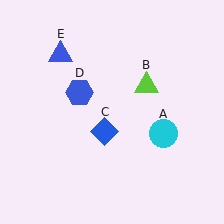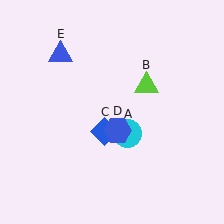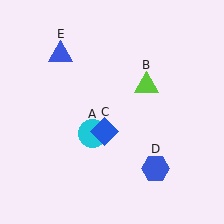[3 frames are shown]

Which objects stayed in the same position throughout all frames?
Lime triangle (object B) and blue diamond (object C) and blue triangle (object E) remained stationary.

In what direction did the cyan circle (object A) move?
The cyan circle (object A) moved left.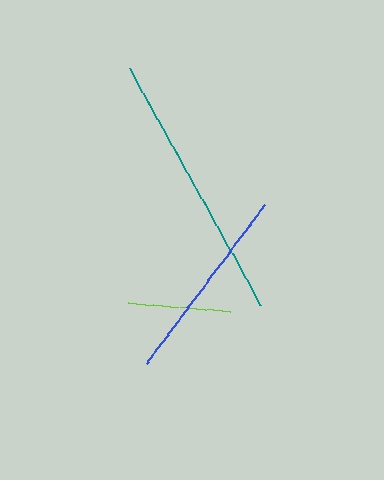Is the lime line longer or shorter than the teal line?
The teal line is longer than the lime line.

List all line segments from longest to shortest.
From longest to shortest: teal, blue, lime.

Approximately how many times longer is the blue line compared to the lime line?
The blue line is approximately 1.9 times the length of the lime line.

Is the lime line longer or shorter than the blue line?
The blue line is longer than the lime line.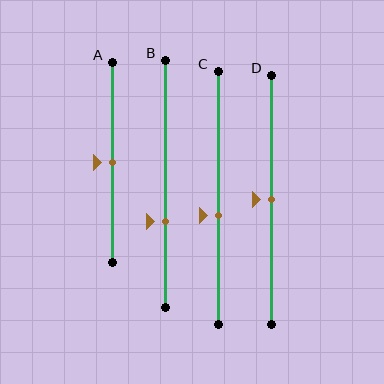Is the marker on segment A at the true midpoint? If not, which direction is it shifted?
Yes, the marker on segment A is at the true midpoint.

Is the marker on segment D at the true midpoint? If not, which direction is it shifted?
Yes, the marker on segment D is at the true midpoint.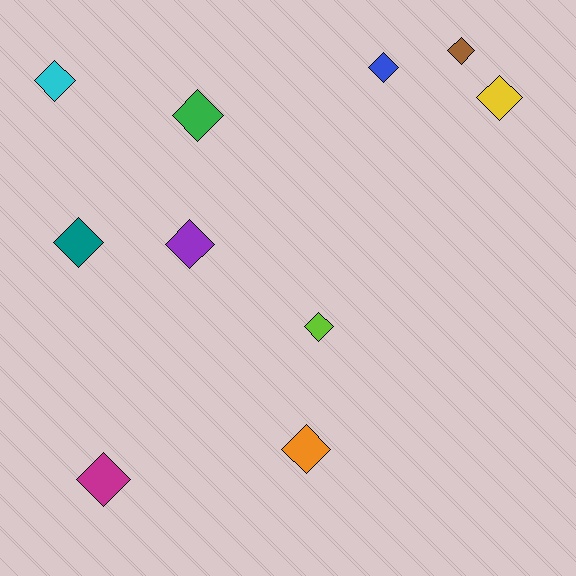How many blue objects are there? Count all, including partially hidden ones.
There is 1 blue object.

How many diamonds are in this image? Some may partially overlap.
There are 10 diamonds.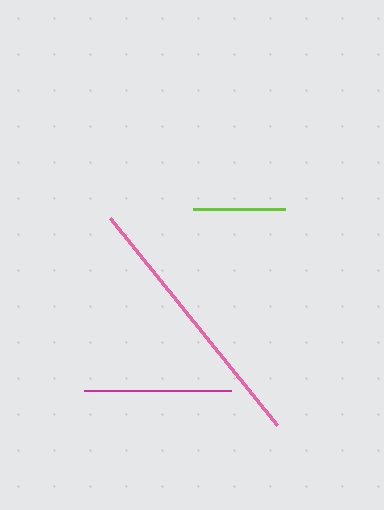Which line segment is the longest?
The pink line is the longest at approximately 266 pixels.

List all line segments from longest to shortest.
From longest to shortest: pink, magenta, lime.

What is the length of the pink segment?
The pink segment is approximately 266 pixels long.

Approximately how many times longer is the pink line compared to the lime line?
The pink line is approximately 2.9 times the length of the lime line.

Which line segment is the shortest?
The lime line is the shortest at approximately 92 pixels.